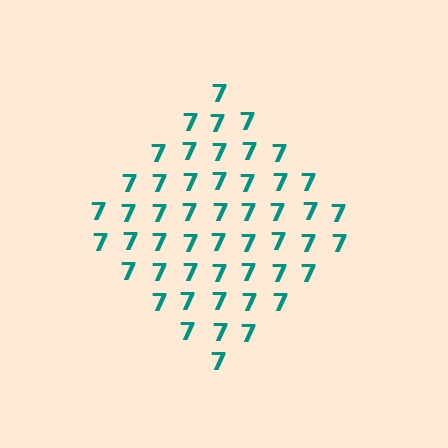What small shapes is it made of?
It is made of small digit 7's.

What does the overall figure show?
The overall figure shows a diamond.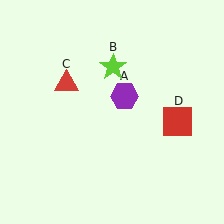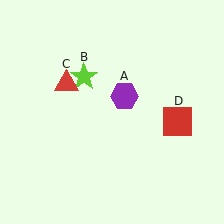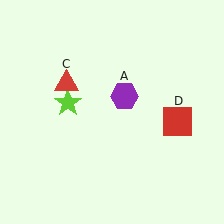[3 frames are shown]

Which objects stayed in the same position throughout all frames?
Purple hexagon (object A) and red triangle (object C) and red square (object D) remained stationary.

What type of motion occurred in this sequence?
The lime star (object B) rotated counterclockwise around the center of the scene.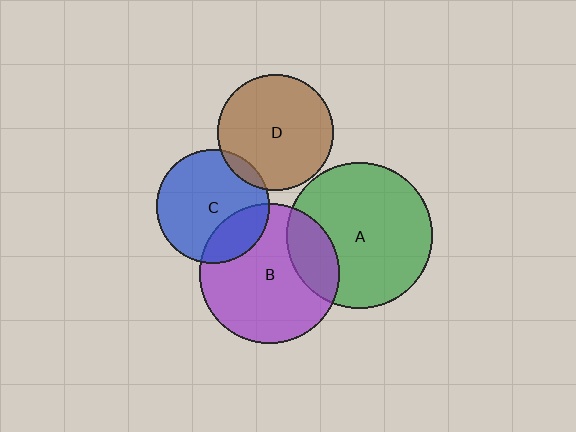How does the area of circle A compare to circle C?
Approximately 1.7 times.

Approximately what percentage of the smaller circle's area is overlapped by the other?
Approximately 5%.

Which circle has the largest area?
Circle A (green).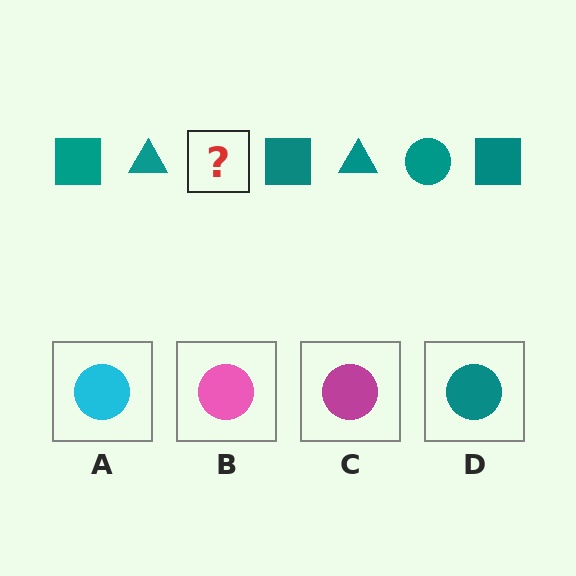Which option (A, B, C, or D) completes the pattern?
D.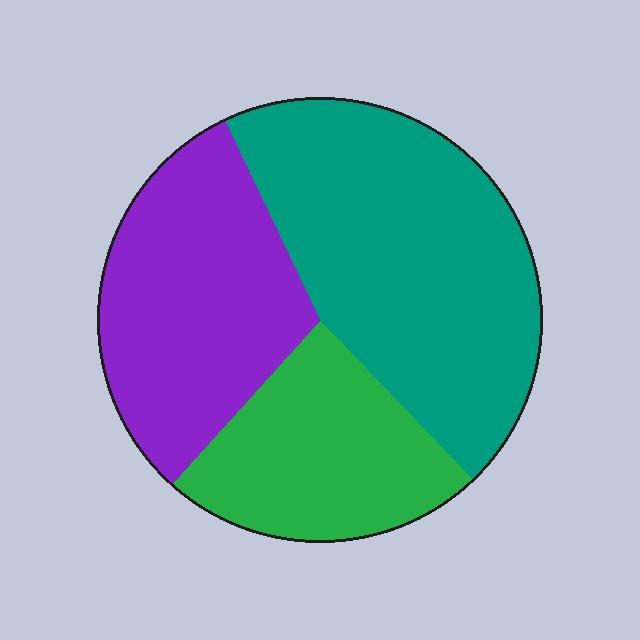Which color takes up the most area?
Teal, at roughly 45%.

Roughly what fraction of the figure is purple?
Purple takes up about one third (1/3) of the figure.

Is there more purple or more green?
Purple.